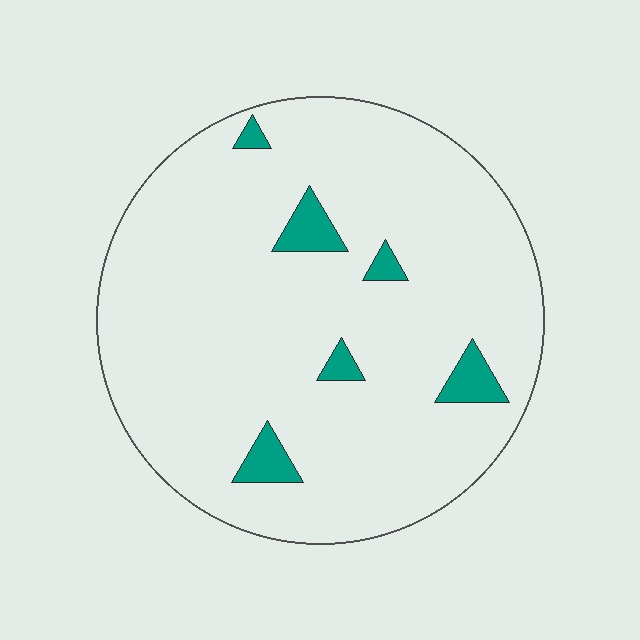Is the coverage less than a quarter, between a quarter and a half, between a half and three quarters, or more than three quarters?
Less than a quarter.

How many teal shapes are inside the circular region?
6.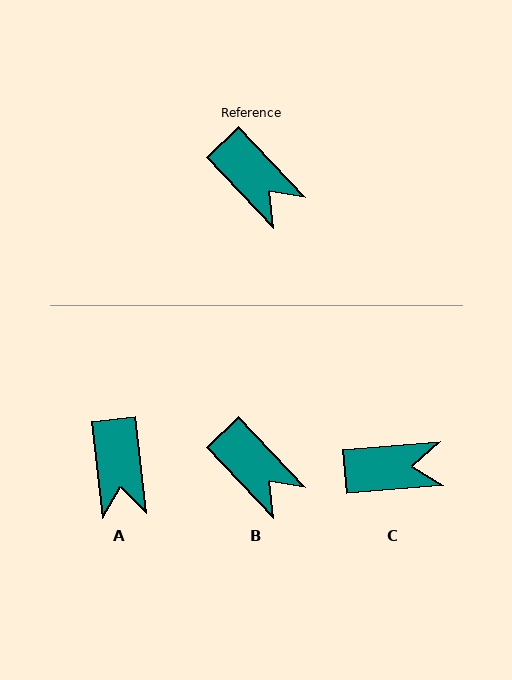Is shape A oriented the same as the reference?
No, it is off by about 37 degrees.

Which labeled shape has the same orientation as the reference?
B.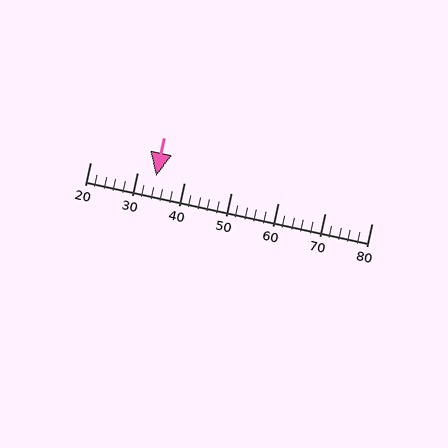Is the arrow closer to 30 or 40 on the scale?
The arrow is closer to 30.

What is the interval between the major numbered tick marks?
The major tick marks are spaced 10 units apart.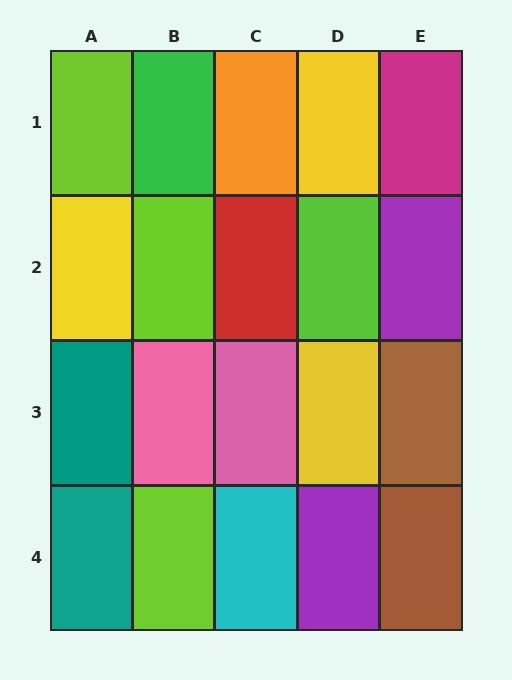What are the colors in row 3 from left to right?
Teal, pink, pink, yellow, brown.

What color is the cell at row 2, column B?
Lime.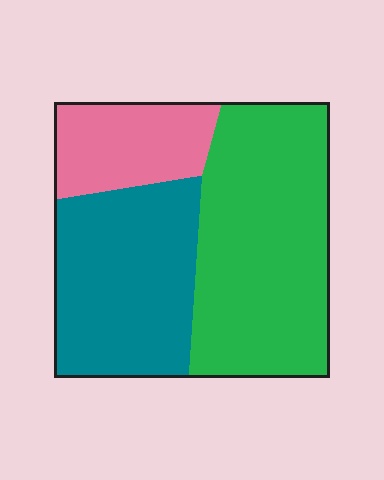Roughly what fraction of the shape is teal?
Teal covers roughly 35% of the shape.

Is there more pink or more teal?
Teal.